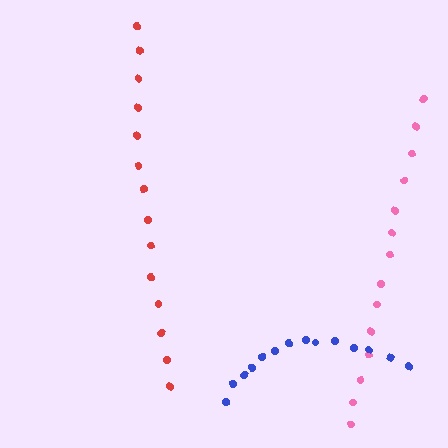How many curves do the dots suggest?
There are 3 distinct paths.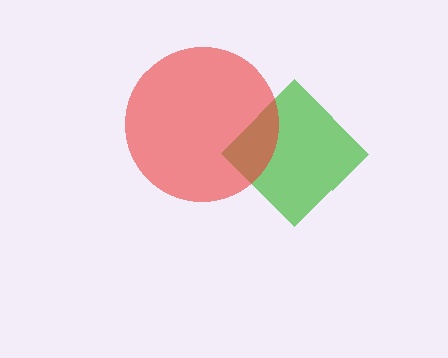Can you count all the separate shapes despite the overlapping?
Yes, there are 2 separate shapes.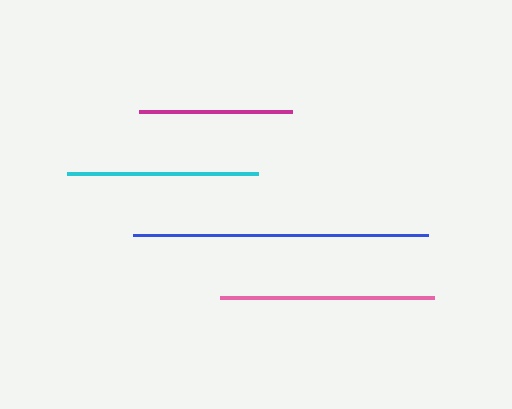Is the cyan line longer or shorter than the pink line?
The pink line is longer than the cyan line.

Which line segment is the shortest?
The magenta line is the shortest at approximately 153 pixels.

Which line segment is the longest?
The blue line is the longest at approximately 296 pixels.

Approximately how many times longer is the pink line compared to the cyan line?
The pink line is approximately 1.1 times the length of the cyan line.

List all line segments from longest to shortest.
From longest to shortest: blue, pink, cyan, magenta.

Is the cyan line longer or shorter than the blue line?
The blue line is longer than the cyan line.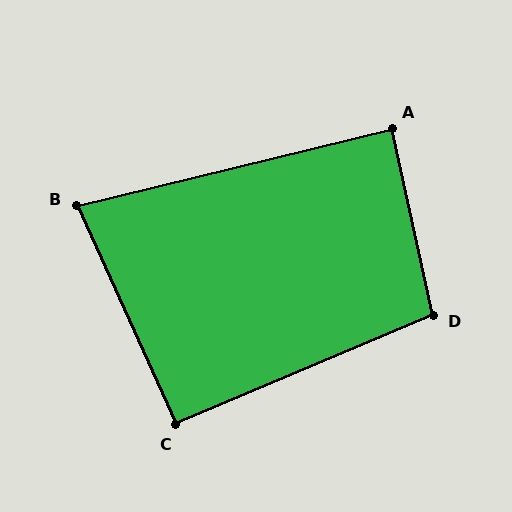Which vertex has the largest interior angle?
D, at approximately 101 degrees.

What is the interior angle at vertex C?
Approximately 91 degrees (approximately right).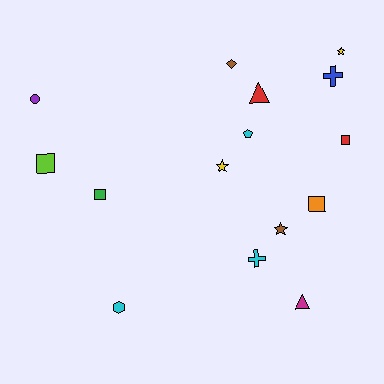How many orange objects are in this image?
There is 1 orange object.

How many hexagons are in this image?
There is 1 hexagon.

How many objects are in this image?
There are 15 objects.